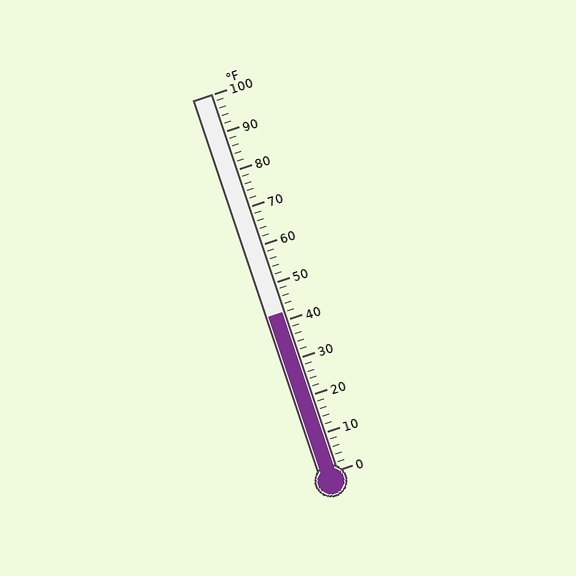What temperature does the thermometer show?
The thermometer shows approximately 42°F.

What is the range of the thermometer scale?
The thermometer scale ranges from 0°F to 100°F.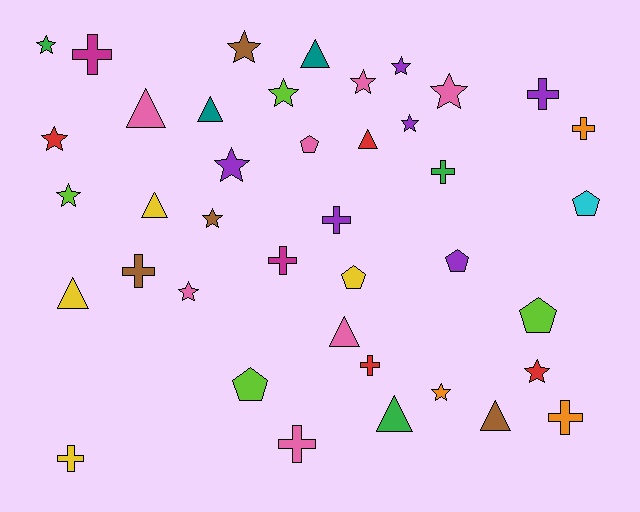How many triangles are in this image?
There are 9 triangles.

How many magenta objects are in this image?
There are 2 magenta objects.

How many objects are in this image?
There are 40 objects.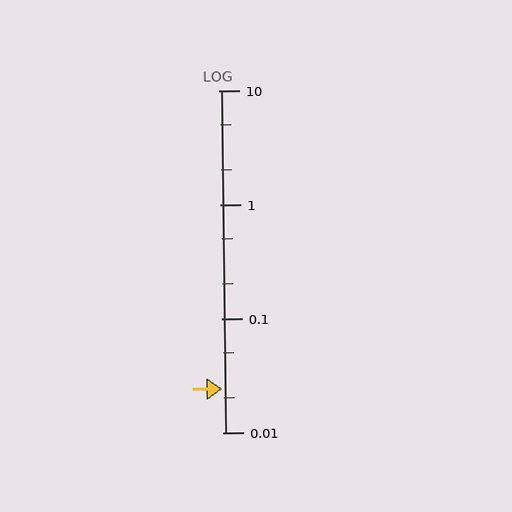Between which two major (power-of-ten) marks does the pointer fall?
The pointer is between 0.01 and 0.1.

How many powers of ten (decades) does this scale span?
The scale spans 3 decades, from 0.01 to 10.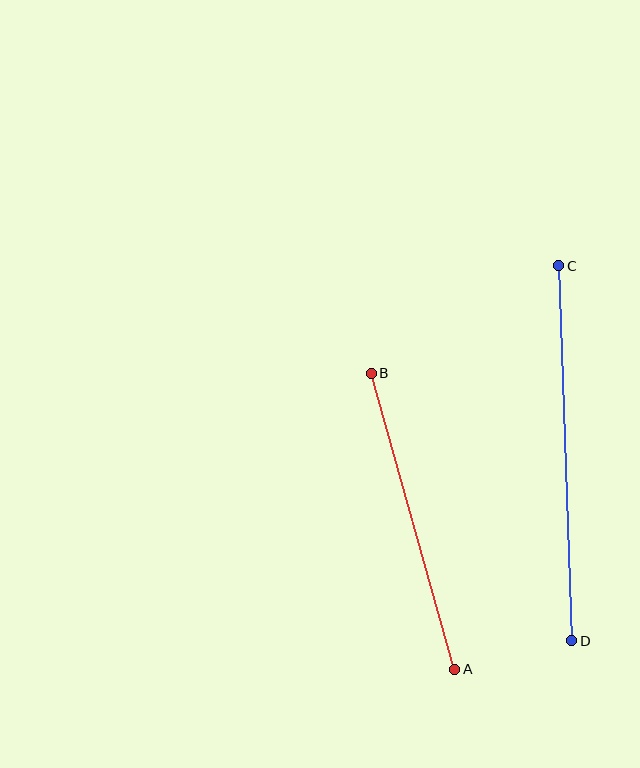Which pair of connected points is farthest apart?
Points C and D are farthest apart.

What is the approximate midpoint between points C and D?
The midpoint is at approximately (565, 453) pixels.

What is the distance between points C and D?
The distance is approximately 375 pixels.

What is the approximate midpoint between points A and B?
The midpoint is at approximately (413, 521) pixels.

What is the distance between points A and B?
The distance is approximately 307 pixels.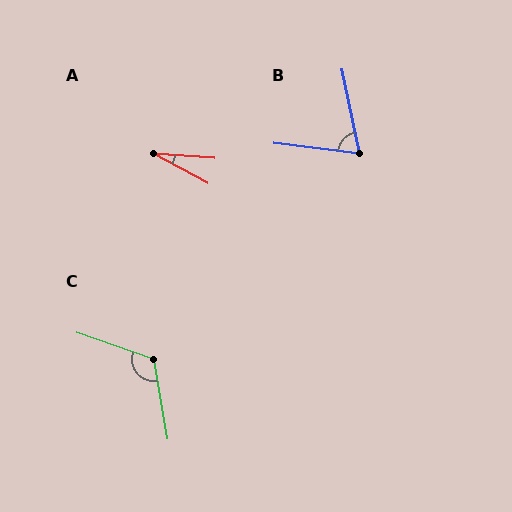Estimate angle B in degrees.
Approximately 71 degrees.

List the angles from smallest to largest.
A (24°), B (71°), C (119°).